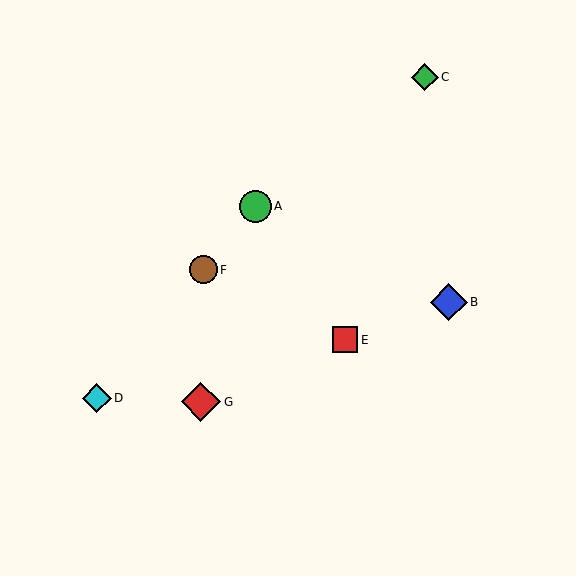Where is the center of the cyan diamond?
The center of the cyan diamond is at (97, 398).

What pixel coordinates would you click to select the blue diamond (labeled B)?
Click at (449, 302) to select the blue diamond B.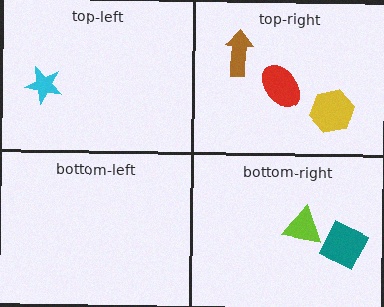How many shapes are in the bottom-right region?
2.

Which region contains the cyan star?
The top-left region.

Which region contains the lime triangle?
The bottom-right region.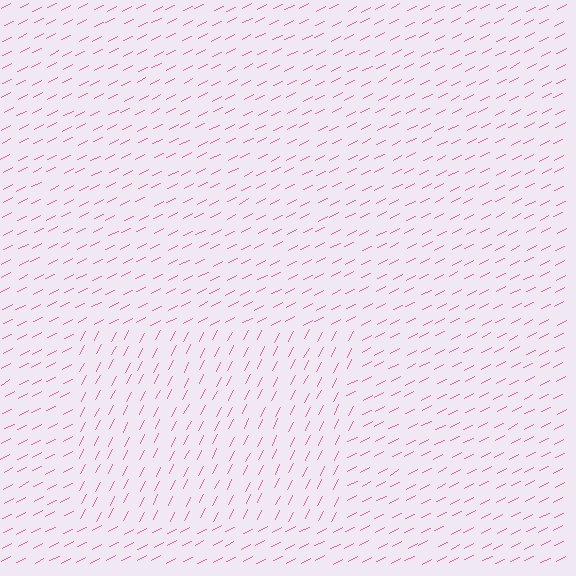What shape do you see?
I see a rectangle.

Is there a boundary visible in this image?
Yes, there is a texture boundary formed by a change in line orientation.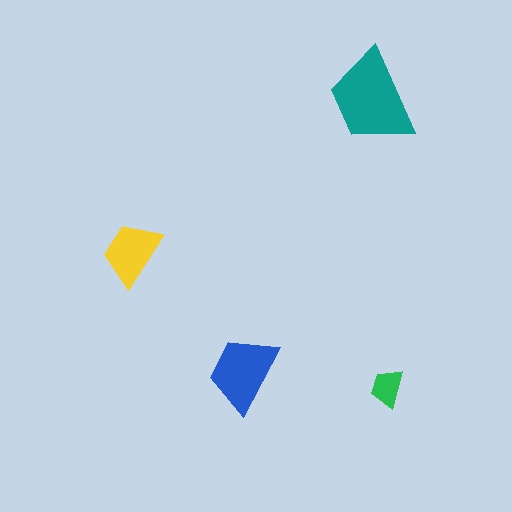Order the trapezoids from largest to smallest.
the teal one, the blue one, the yellow one, the green one.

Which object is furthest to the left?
The yellow trapezoid is leftmost.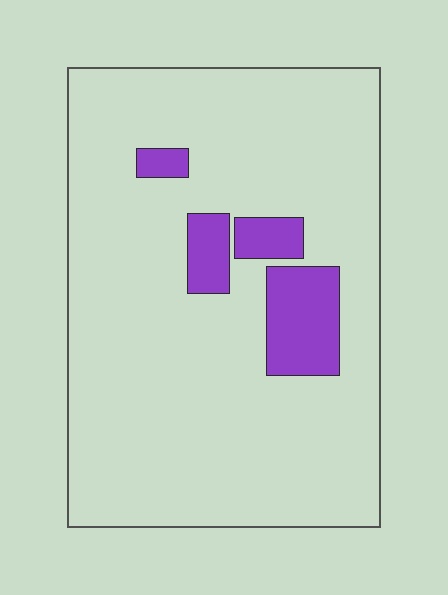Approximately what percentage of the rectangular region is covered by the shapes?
Approximately 10%.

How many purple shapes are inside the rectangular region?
4.